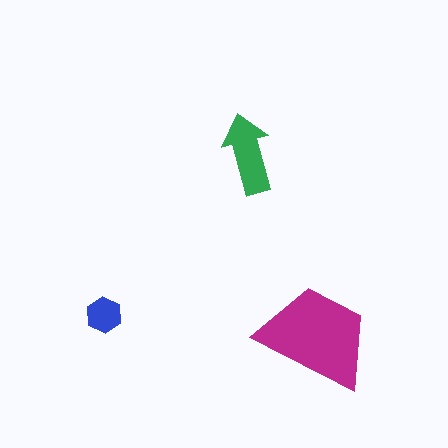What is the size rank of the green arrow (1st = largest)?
2nd.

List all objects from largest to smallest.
The magenta trapezoid, the green arrow, the blue hexagon.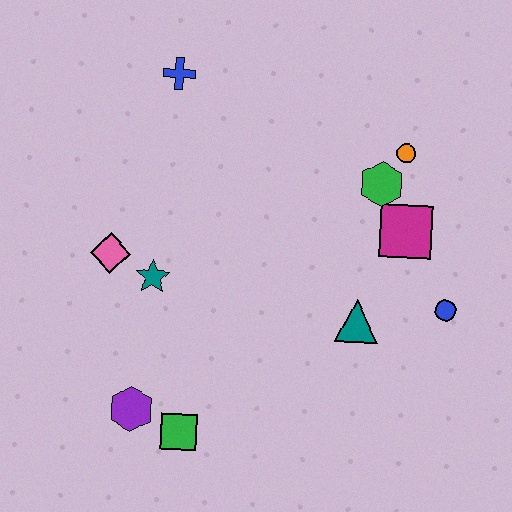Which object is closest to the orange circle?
The green hexagon is closest to the orange circle.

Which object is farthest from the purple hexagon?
The orange circle is farthest from the purple hexagon.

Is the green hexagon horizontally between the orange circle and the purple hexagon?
Yes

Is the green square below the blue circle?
Yes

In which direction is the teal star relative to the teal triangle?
The teal star is to the left of the teal triangle.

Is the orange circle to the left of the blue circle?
Yes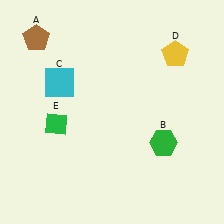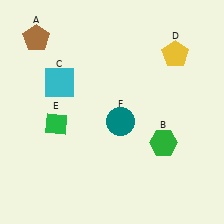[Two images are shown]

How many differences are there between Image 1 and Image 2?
There is 1 difference between the two images.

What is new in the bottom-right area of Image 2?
A teal circle (F) was added in the bottom-right area of Image 2.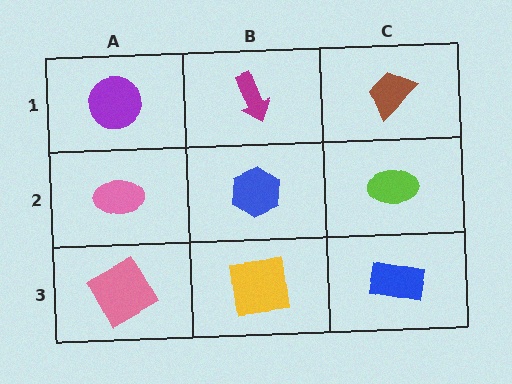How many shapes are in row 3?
3 shapes.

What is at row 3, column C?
A blue rectangle.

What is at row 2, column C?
A lime ellipse.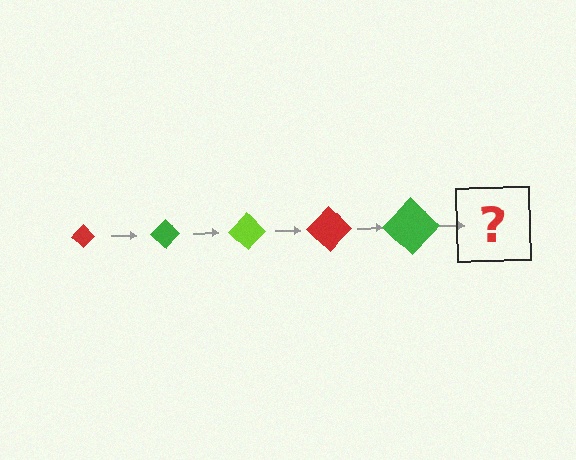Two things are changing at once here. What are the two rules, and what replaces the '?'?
The two rules are that the diamond grows larger each step and the color cycles through red, green, and lime. The '?' should be a lime diamond, larger than the previous one.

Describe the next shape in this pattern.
It should be a lime diamond, larger than the previous one.